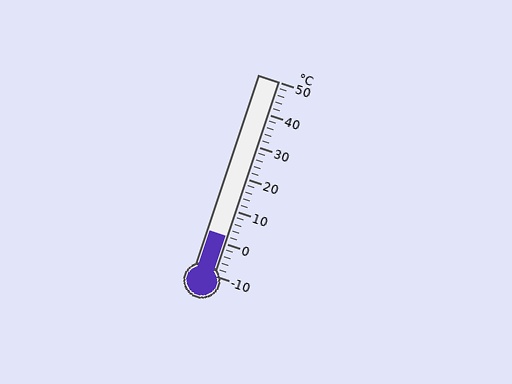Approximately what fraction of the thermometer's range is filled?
The thermometer is filled to approximately 20% of its range.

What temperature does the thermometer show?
The thermometer shows approximately 2°C.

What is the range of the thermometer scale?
The thermometer scale ranges from -10°C to 50°C.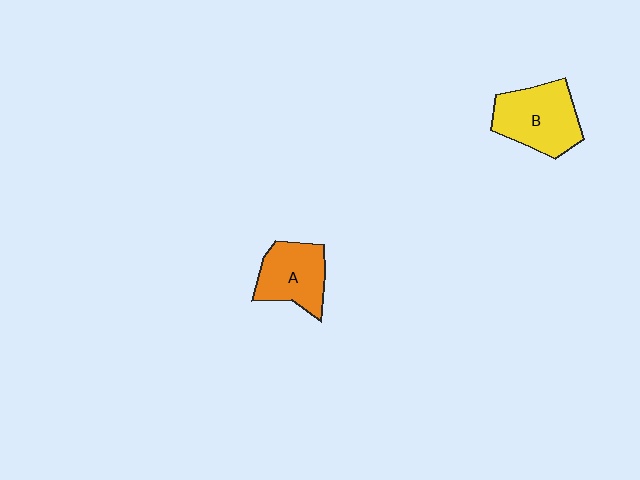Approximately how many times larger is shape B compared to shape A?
Approximately 1.2 times.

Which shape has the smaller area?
Shape A (orange).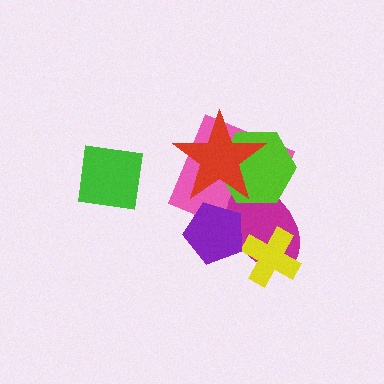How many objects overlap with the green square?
0 objects overlap with the green square.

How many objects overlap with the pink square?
4 objects overlap with the pink square.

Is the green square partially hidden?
No, no other shape covers it.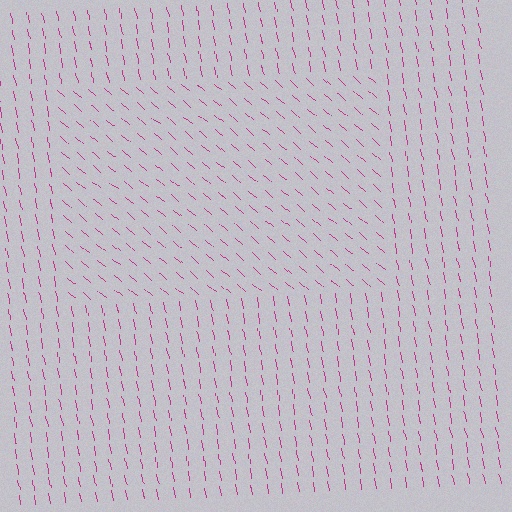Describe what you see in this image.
The image is filled with small magenta line segments. A rectangle region in the image has lines oriented differently from the surrounding lines, creating a visible texture boundary.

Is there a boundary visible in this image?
Yes, there is a texture boundary formed by a change in line orientation.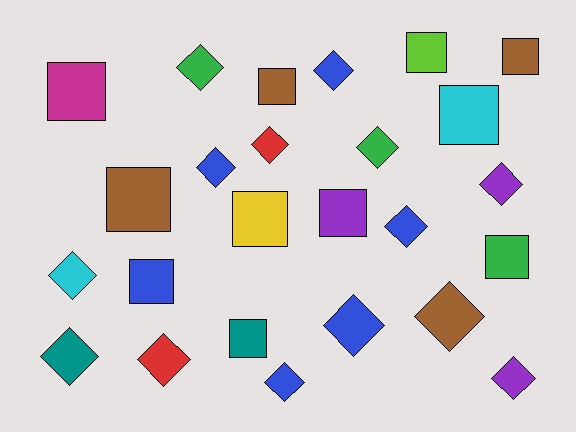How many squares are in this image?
There are 11 squares.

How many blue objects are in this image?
There are 6 blue objects.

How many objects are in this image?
There are 25 objects.